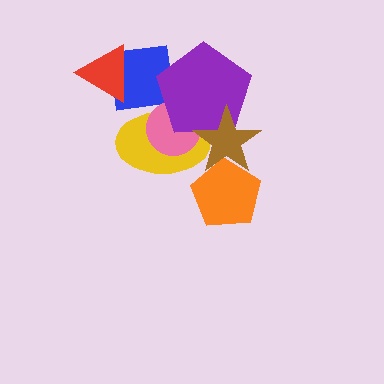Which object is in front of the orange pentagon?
The brown star is in front of the orange pentagon.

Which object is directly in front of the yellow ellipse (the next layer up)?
The blue square is directly in front of the yellow ellipse.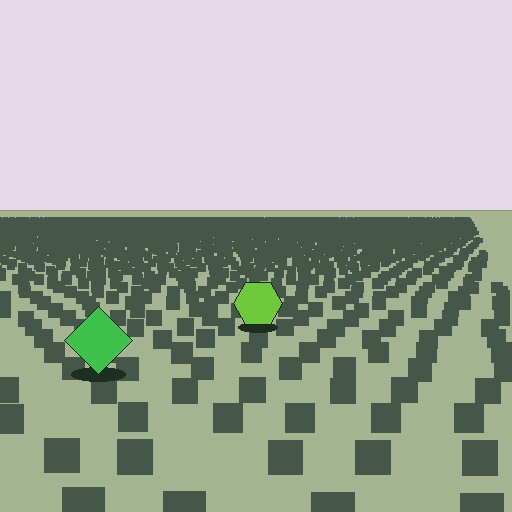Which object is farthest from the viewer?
The lime hexagon is farthest from the viewer. It appears smaller and the ground texture around it is denser.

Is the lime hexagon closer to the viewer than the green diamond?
No. The green diamond is closer — you can tell from the texture gradient: the ground texture is coarser near it.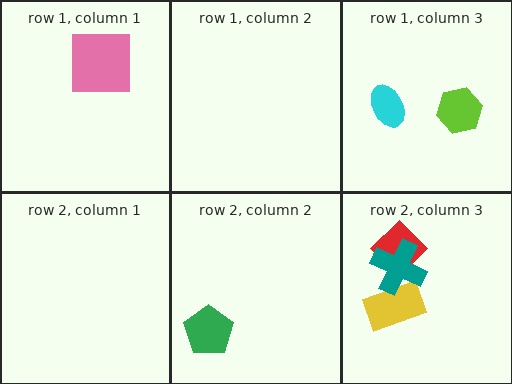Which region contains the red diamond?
The row 2, column 3 region.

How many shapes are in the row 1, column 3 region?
2.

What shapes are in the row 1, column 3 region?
The cyan ellipse, the lime hexagon.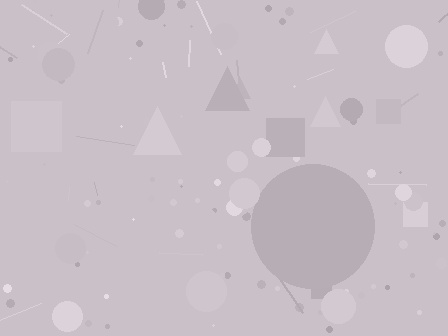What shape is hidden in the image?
A circle is hidden in the image.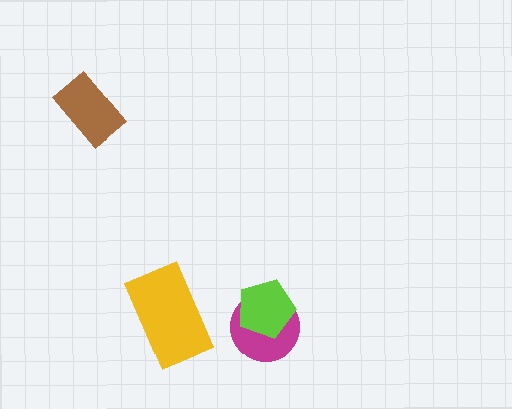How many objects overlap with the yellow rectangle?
0 objects overlap with the yellow rectangle.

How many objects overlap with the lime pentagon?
1 object overlaps with the lime pentagon.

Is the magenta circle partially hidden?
Yes, it is partially covered by another shape.